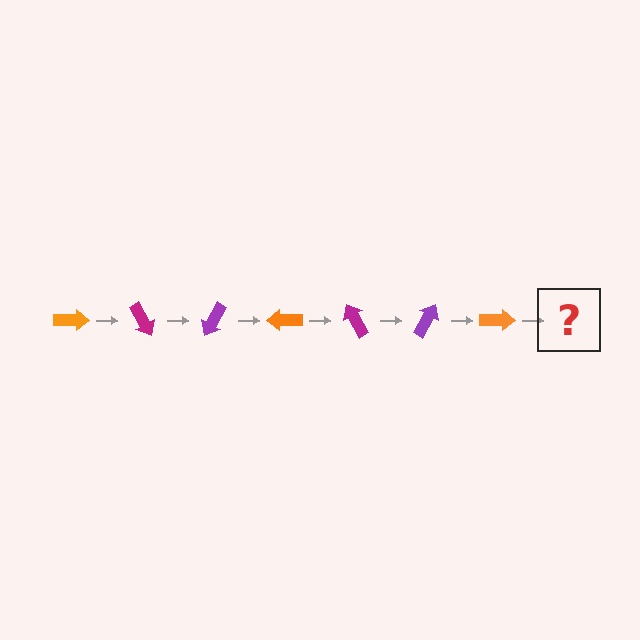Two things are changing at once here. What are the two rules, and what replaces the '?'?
The two rules are that it rotates 60 degrees each step and the color cycles through orange, magenta, and purple. The '?' should be a magenta arrow, rotated 420 degrees from the start.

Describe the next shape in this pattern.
It should be a magenta arrow, rotated 420 degrees from the start.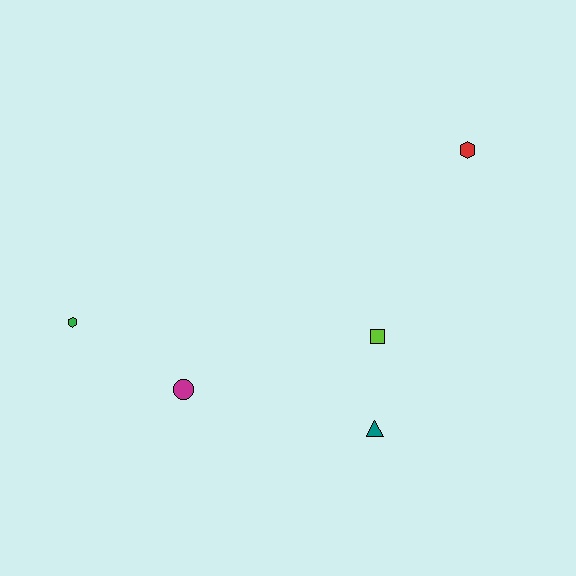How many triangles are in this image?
There is 1 triangle.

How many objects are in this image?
There are 5 objects.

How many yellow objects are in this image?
There are no yellow objects.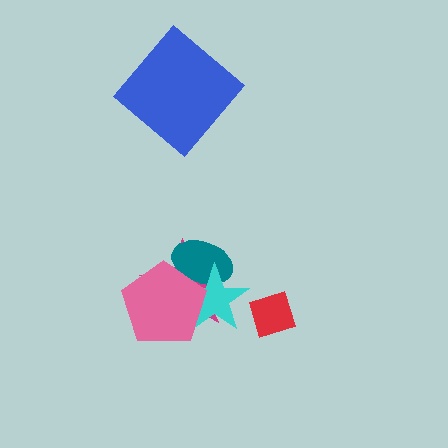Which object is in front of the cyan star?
The pink pentagon is in front of the cyan star.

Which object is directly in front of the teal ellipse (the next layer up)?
The cyan star is directly in front of the teal ellipse.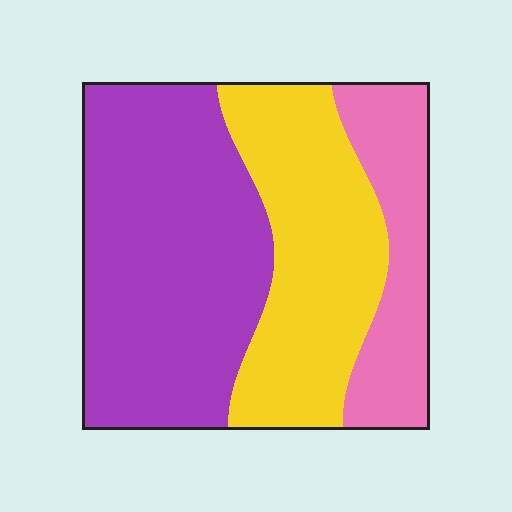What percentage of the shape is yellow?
Yellow takes up about one third (1/3) of the shape.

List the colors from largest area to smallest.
From largest to smallest: purple, yellow, pink.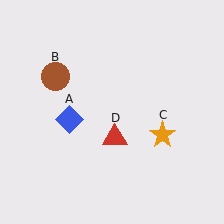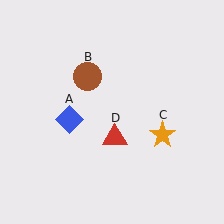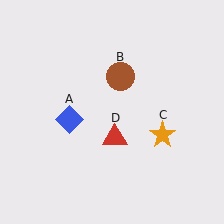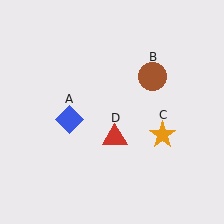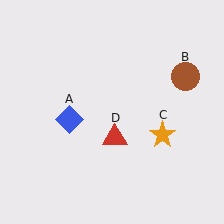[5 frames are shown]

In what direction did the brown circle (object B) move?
The brown circle (object B) moved right.